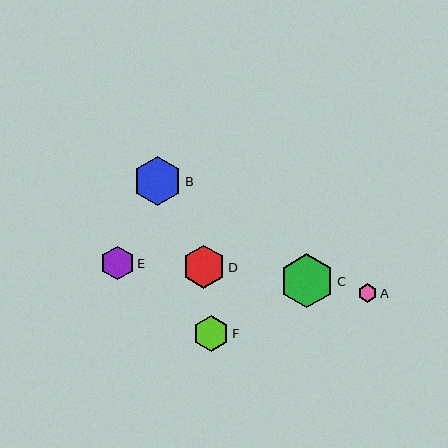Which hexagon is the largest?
Hexagon C is the largest with a size of approximately 54 pixels.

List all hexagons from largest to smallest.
From largest to smallest: C, B, D, F, E, A.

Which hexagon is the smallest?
Hexagon A is the smallest with a size of approximately 19 pixels.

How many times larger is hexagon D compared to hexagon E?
Hexagon D is approximately 1.3 times the size of hexagon E.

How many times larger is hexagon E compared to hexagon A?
Hexagon E is approximately 1.8 times the size of hexagon A.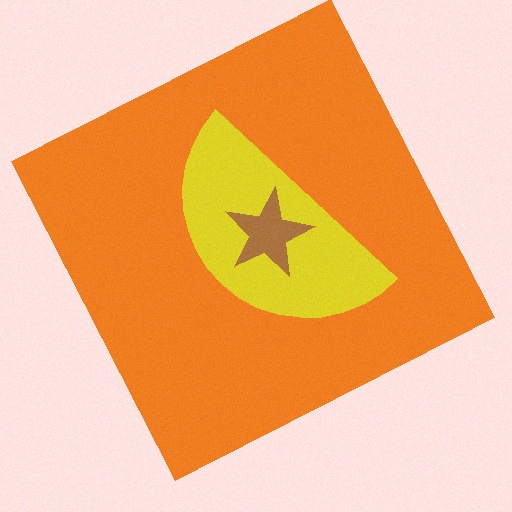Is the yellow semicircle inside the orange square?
Yes.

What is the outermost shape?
The orange square.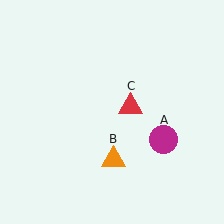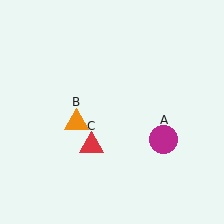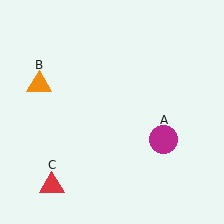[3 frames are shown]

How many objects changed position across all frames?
2 objects changed position: orange triangle (object B), red triangle (object C).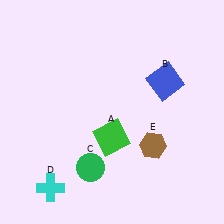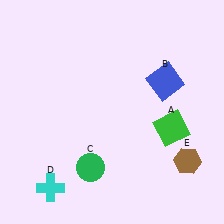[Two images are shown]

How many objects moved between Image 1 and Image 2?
2 objects moved between the two images.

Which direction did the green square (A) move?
The green square (A) moved right.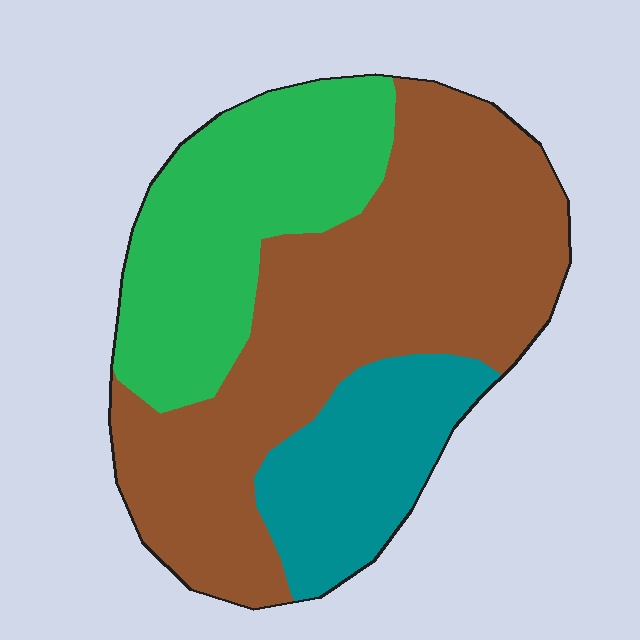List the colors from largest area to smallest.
From largest to smallest: brown, green, teal.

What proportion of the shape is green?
Green covers 29% of the shape.